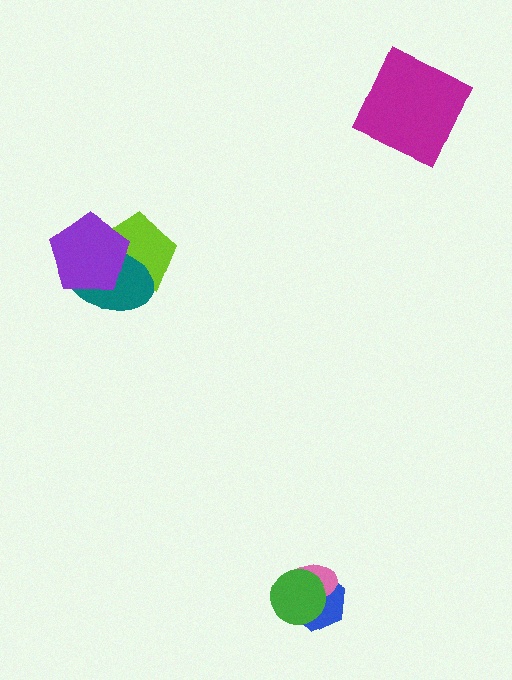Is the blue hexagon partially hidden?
Yes, it is partially covered by another shape.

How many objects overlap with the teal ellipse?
2 objects overlap with the teal ellipse.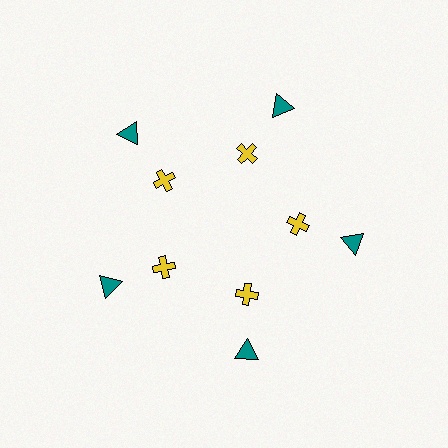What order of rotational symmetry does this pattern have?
This pattern has 5-fold rotational symmetry.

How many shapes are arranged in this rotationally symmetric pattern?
There are 10 shapes, arranged in 5 groups of 2.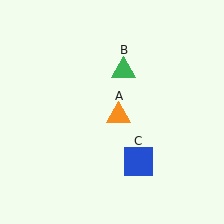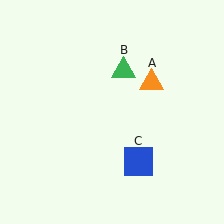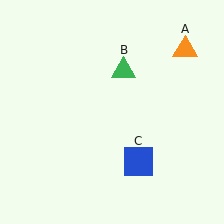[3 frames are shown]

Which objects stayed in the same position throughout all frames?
Green triangle (object B) and blue square (object C) remained stationary.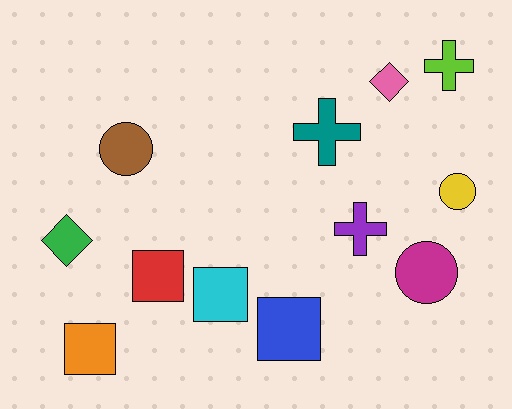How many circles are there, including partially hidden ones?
There are 3 circles.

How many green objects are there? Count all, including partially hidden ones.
There is 1 green object.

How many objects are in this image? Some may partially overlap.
There are 12 objects.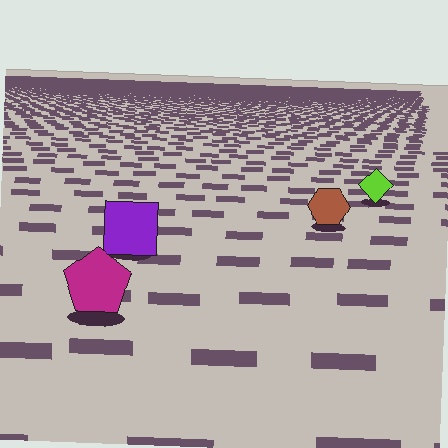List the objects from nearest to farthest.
From nearest to farthest: the magenta pentagon, the purple square, the brown hexagon, the lime diamond.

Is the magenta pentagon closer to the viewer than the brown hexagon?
Yes. The magenta pentagon is closer — you can tell from the texture gradient: the ground texture is coarser near it.